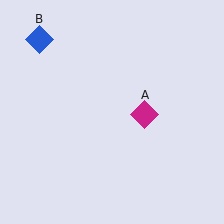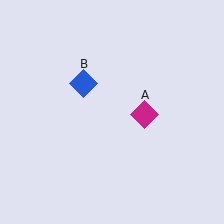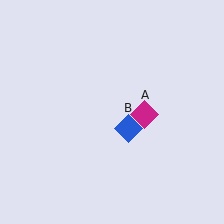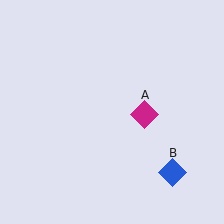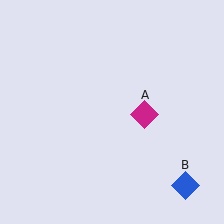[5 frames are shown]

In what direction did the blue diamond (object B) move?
The blue diamond (object B) moved down and to the right.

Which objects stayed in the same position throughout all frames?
Magenta diamond (object A) remained stationary.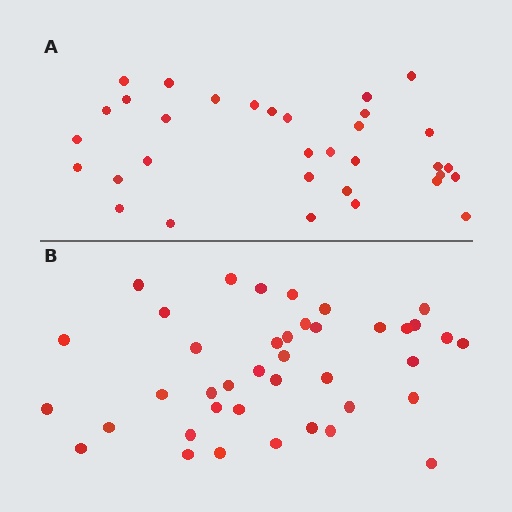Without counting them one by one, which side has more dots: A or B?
Region B (the bottom region) has more dots.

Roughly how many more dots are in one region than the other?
Region B has roughly 8 or so more dots than region A.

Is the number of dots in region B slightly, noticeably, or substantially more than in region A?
Region B has only slightly more — the two regions are fairly close. The ratio is roughly 1.2 to 1.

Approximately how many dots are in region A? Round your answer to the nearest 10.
About 30 dots. (The exact count is 33, which rounds to 30.)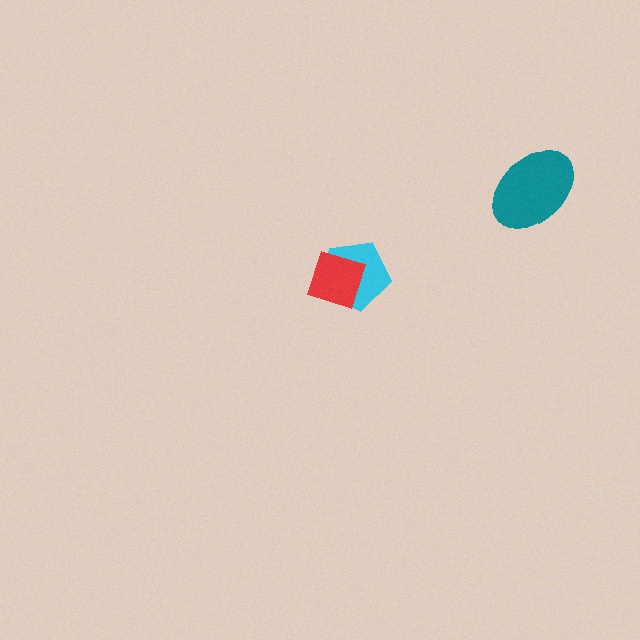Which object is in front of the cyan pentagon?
The red diamond is in front of the cyan pentagon.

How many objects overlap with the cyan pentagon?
1 object overlaps with the cyan pentagon.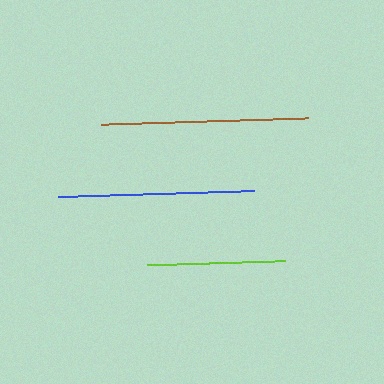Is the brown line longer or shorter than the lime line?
The brown line is longer than the lime line.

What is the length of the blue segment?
The blue segment is approximately 196 pixels long.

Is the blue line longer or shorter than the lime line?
The blue line is longer than the lime line.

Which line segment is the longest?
The brown line is the longest at approximately 206 pixels.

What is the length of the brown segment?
The brown segment is approximately 206 pixels long.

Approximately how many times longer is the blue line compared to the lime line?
The blue line is approximately 1.4 times the length of the lime line.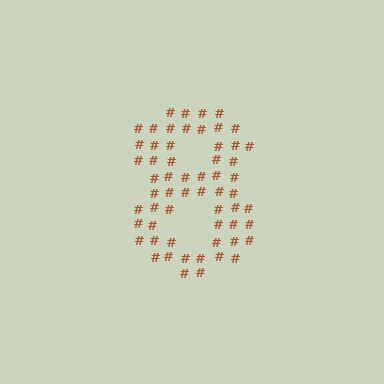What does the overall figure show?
The overall figure shows the digit 8.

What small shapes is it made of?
It is made of small hash symbols.